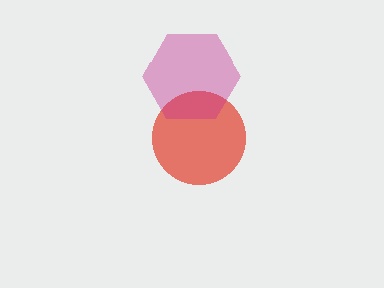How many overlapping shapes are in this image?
There are 2 overlapping shapes in the image.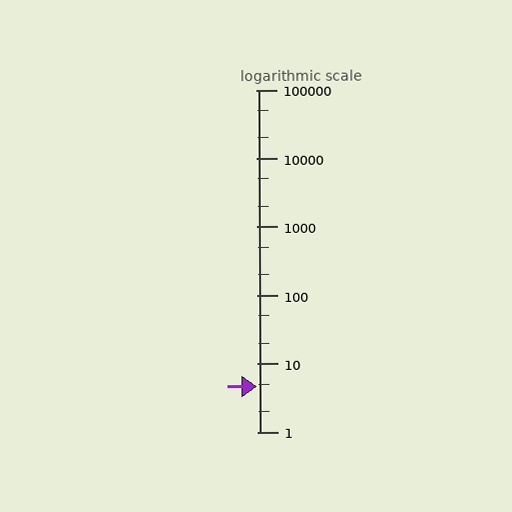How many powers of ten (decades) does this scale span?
The scale spans 5 decades, from 1 to 100000.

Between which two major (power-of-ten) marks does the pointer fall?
The pointer is between 1 and 10.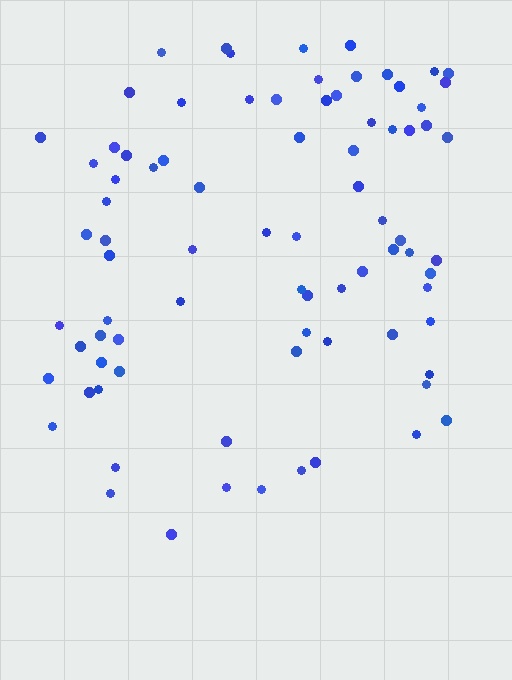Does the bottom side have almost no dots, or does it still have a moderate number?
Still a moderate number, just noticeably fewer than the top.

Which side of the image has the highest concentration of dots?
The top.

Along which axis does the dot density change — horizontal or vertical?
Vertical.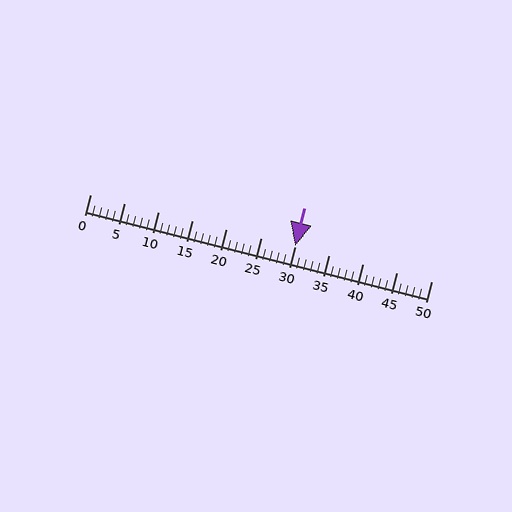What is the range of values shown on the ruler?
The ruler shows values from 0 to 50.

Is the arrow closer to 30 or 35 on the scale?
The arrow is closer to 30.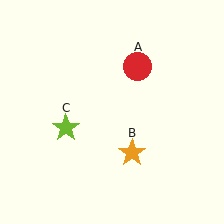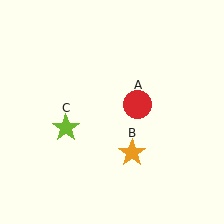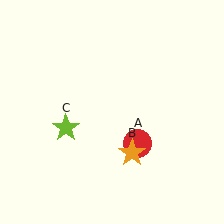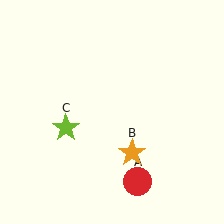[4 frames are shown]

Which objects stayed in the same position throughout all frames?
Orange star (object B) and lime star (object C) remained stationary.